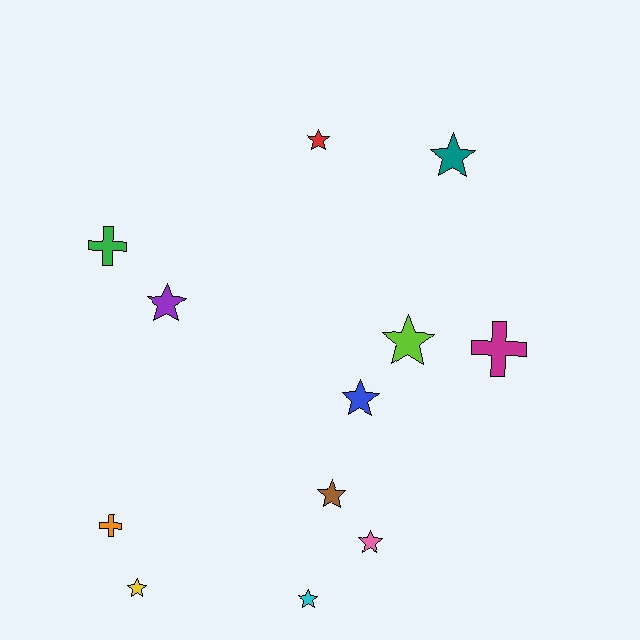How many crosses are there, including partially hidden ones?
There are 3 crosses.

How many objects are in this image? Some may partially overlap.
There are 12 objects.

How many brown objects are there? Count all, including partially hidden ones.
There is 1 brown object.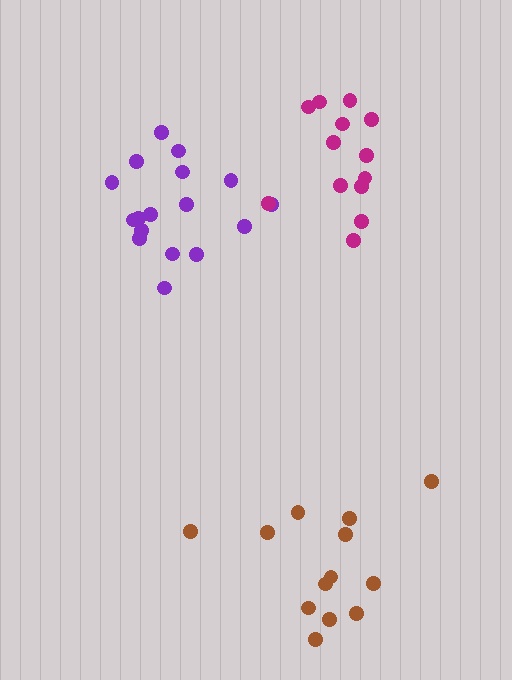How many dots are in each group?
Group 1: 13 dots, Group 2: 17 dots, Group 3: 13 dots (43 total).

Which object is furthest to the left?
The purple cluster is leftmost.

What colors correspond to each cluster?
The clusters are colored: brown, purple, magenta.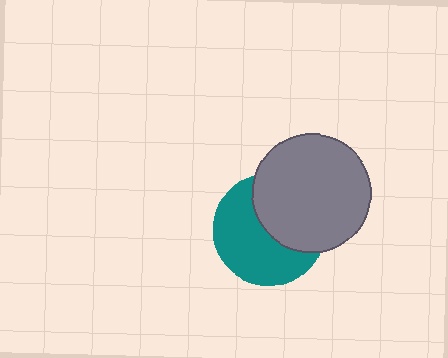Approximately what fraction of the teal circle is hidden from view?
Roughly 44% of the teal circle is hidden behind the gray circle.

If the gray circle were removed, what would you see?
You would see the complete teal circle.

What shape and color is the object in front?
The object in front is a gray circle.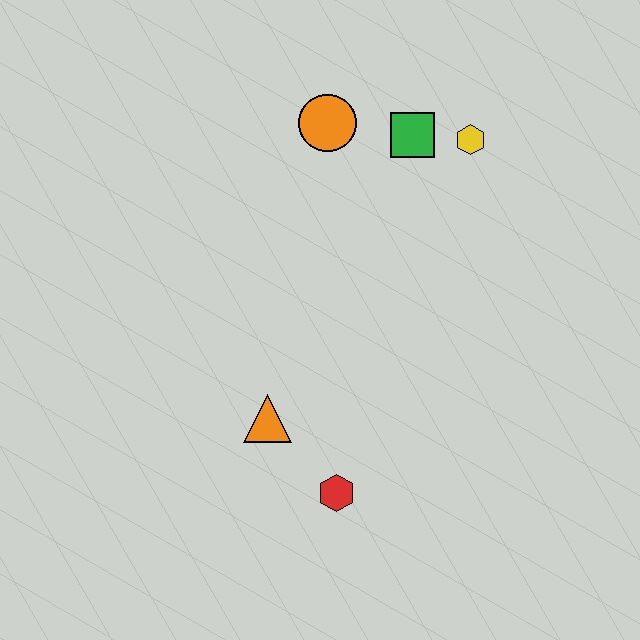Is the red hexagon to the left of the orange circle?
No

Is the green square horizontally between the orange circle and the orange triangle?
No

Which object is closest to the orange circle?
The green square is closest to the orange circle.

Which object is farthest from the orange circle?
The red hexagon is farthest from the orange circle.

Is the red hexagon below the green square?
Yes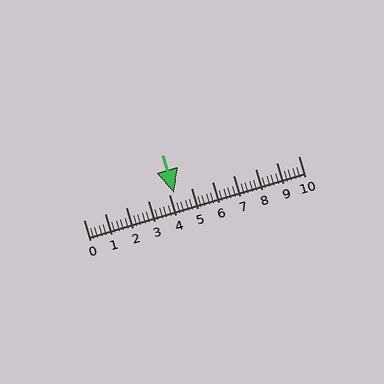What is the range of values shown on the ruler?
The ruler shows values from 0 to 10.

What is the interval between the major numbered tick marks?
The major tick marks are spaced 1 units apart.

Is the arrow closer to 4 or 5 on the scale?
The arrow is closer to 4.